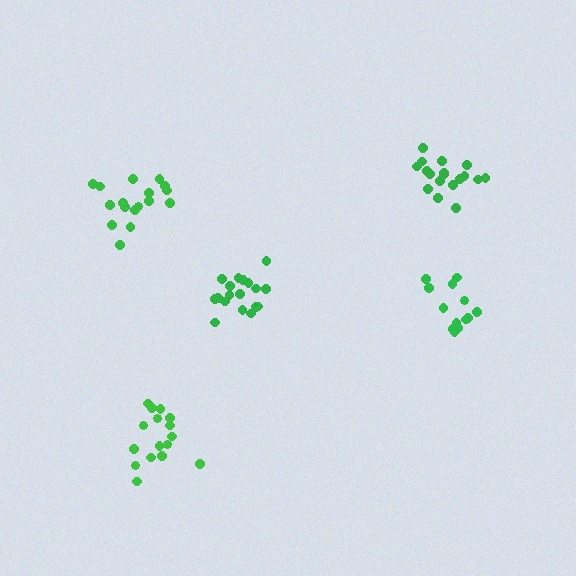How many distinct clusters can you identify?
There are 5 distinct clusters.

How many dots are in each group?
Group 1: 13 dots, Group 2: 16 dots, Group 3: 17 dots, Group 4: 18 dots, Group 5: 18 dots (82 total).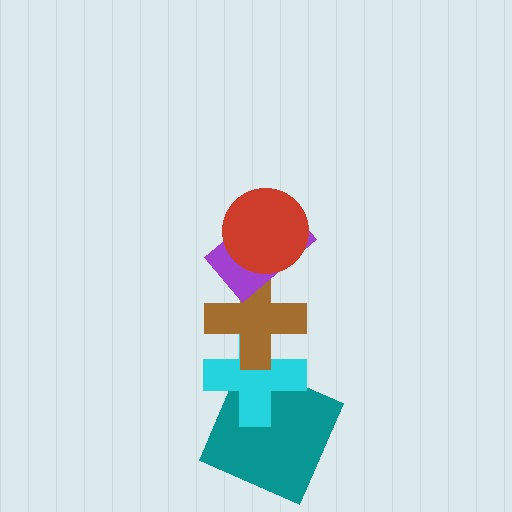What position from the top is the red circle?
The red circle is 1st from the top.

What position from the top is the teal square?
The teal square is 5th from the top.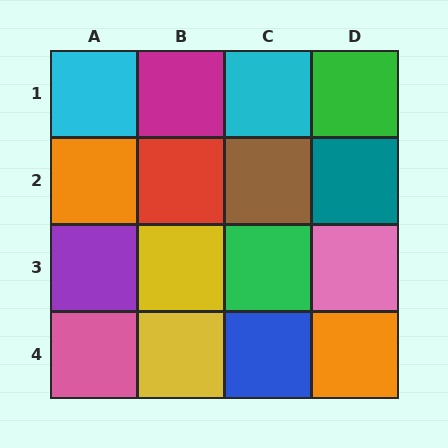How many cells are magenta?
1 cell is magenta.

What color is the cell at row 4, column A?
Pink.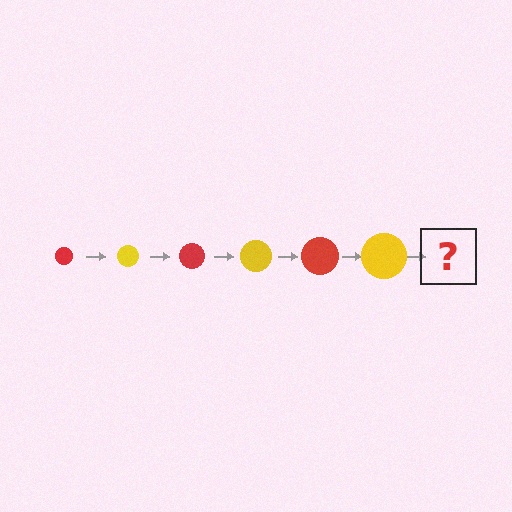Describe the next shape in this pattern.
It should be a red circle, larger than the previous one.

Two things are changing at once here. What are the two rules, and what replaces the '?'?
The two rules are that the circle grows larger each step and the color cycles through red and yellow. The '?' should be a red circle, larger than the previous one.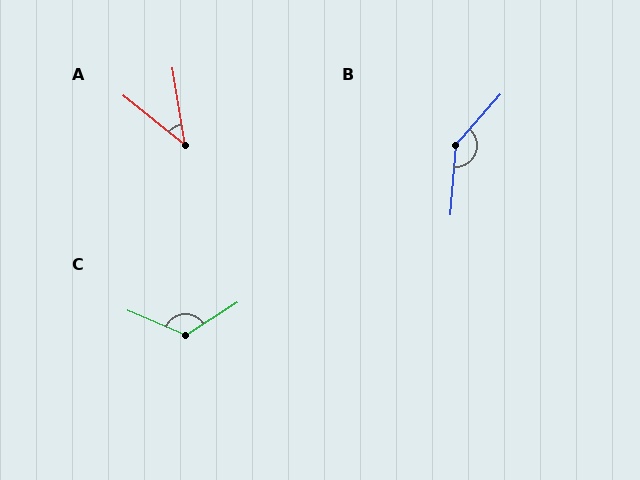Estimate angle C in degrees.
Approximately 124 degrees.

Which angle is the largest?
B, at approximately 143 degrees.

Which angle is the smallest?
A, at approximately 42 degrees.